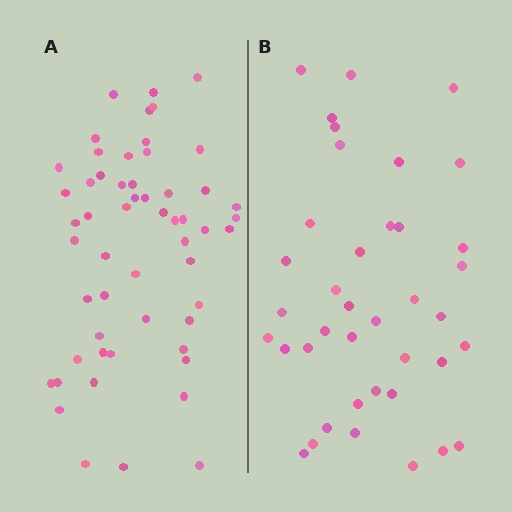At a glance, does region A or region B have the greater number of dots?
Region A (the left region) has more dots.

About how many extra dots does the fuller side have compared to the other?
Region A has approximately 15 more dots than region B.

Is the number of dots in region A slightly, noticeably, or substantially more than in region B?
Region A has noticeably more, but not dramatically so. The ratio is roughly 1.4 to 1.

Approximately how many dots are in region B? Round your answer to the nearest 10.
About 40 dots. (The exact count is 39, which rounds to 40.)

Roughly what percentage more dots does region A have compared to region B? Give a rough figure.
About 40% more.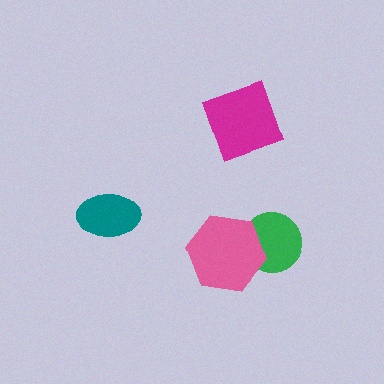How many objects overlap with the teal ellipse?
0 objects overlap with the teal ellipse.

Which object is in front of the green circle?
The pink hexagon is in front of the green circle.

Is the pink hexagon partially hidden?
No, no other shape covers it.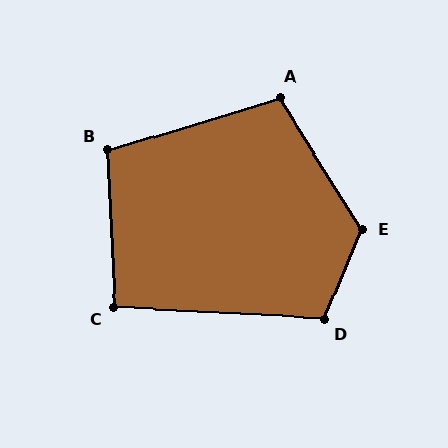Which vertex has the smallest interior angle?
C, at approximately 95 degrees.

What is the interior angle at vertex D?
Approximately 110 degrees (obtuse).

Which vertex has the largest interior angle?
E, at approximately 125 degrees.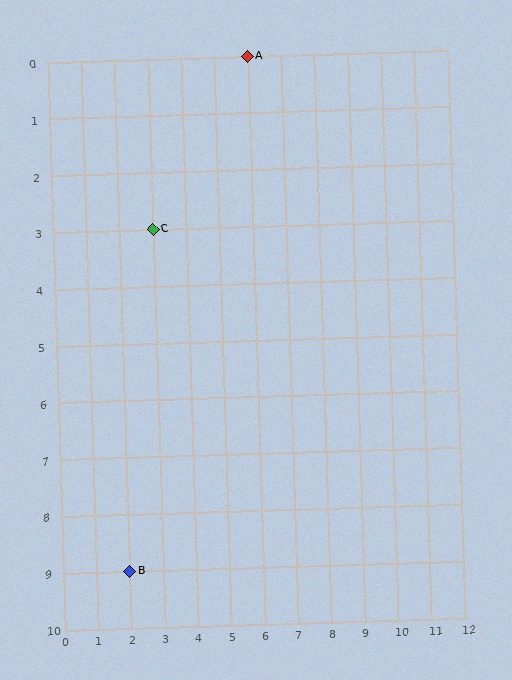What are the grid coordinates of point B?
Point B is at grid coordinates (2, 9).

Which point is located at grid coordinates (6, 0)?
Point A is at (6, 0).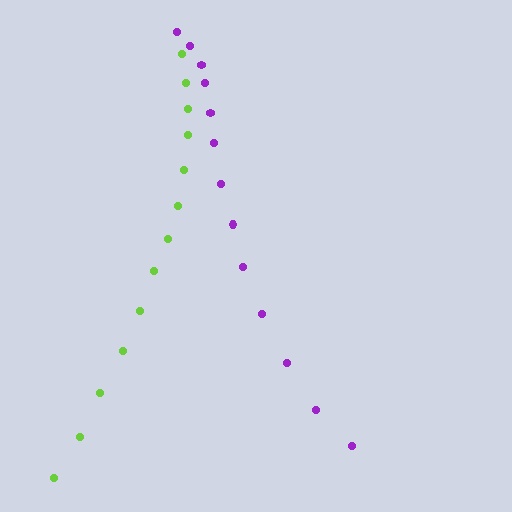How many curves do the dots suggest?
There are 2 distinct paths.